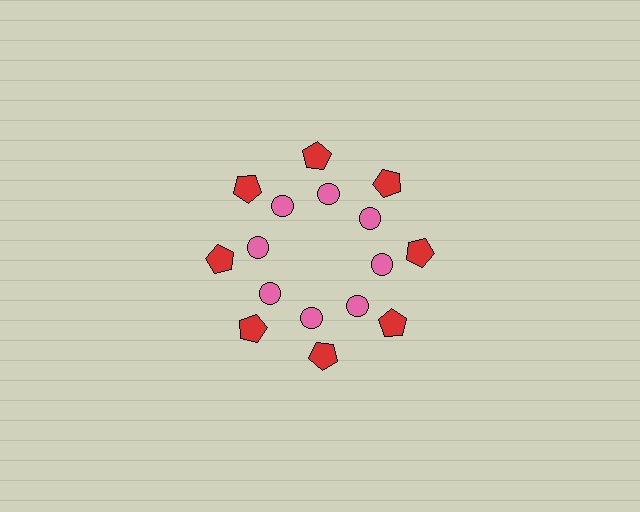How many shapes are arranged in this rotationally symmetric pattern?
There are 16 shapes, arranged in 8 groups of 2.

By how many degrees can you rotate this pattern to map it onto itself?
The pattern maps onto itself every 45 degrees of rotation.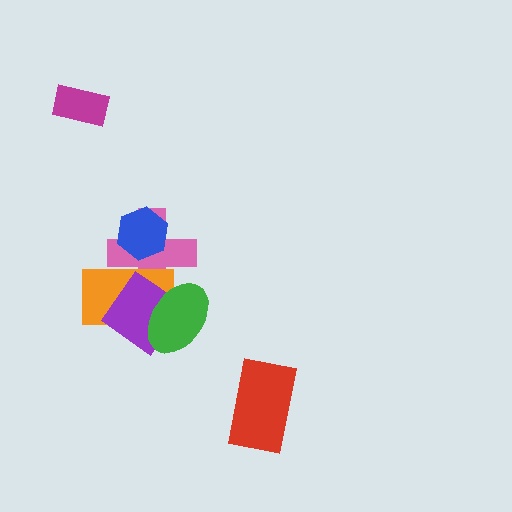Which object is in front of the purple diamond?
The green ellipse is in front of the purple diamond.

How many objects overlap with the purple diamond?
3 objects overlap with the purple diamond.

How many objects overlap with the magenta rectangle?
0 objects overlap with the magenta rectangle.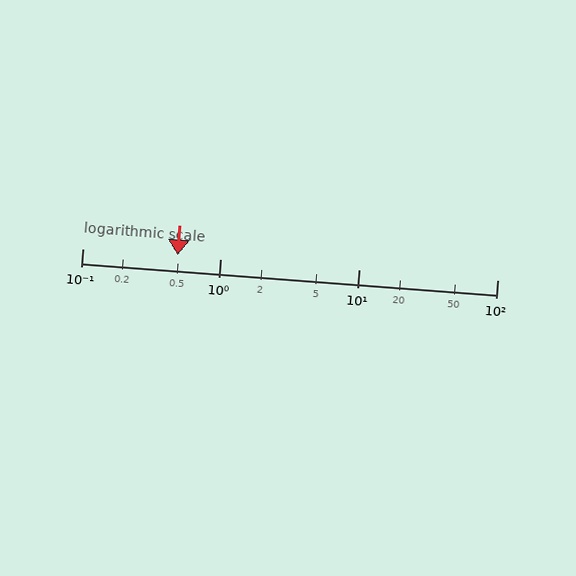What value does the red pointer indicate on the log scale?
The pointer indicates approximately 0.49.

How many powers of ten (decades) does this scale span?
The scale spans 3 decades, from 0.1 to 100.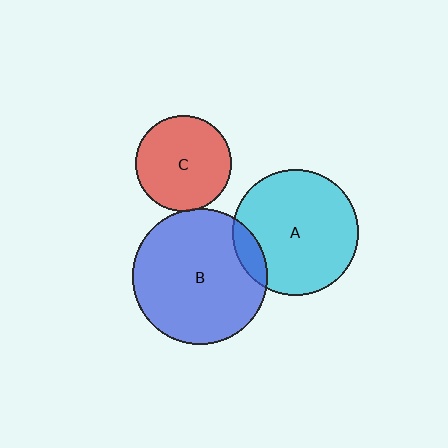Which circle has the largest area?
Circle B (blue).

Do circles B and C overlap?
Yes.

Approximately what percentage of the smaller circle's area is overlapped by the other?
Approximately 5%.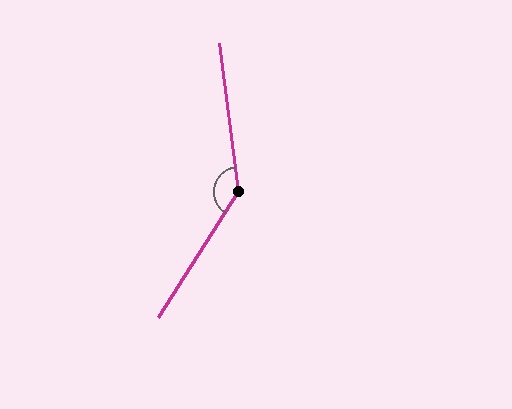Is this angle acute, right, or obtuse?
It is obtuse.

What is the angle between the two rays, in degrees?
Approximately 140 degrees.